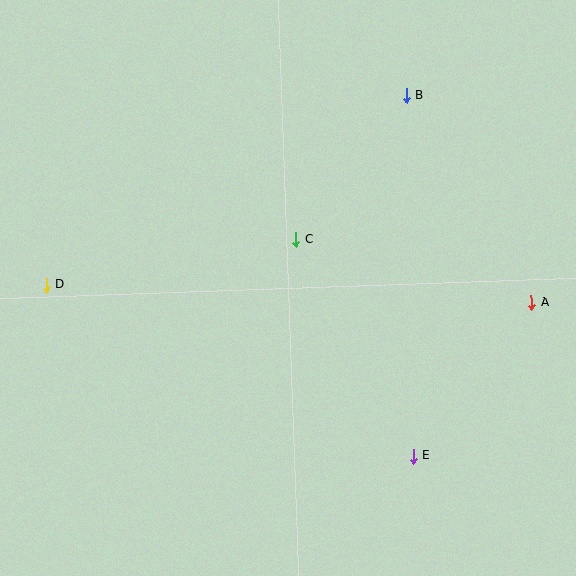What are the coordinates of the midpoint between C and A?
The midpoint between C and A is at (414, 271).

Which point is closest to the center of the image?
Point C at (296, 240) is closest to the center.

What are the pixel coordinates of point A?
Point A is at (531, 303).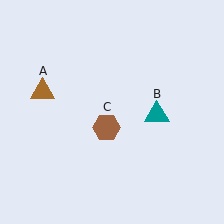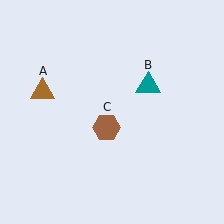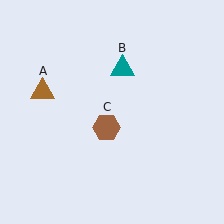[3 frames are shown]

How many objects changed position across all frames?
1 object changed position: teal triangle (object B).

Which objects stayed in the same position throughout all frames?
Brown triangle (object A) and brown hexagon (object C) remained stationary.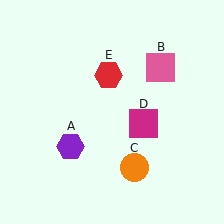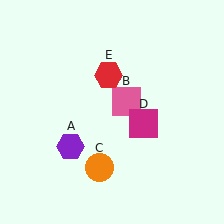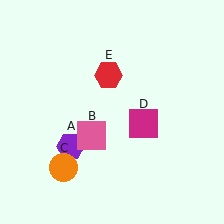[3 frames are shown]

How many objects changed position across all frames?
2 objects changed position: pink square (object B), orange circle (object C).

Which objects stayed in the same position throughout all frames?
Purple hexagon (object A) and magenta square (object D) and red hexagon (object E) remained stationary.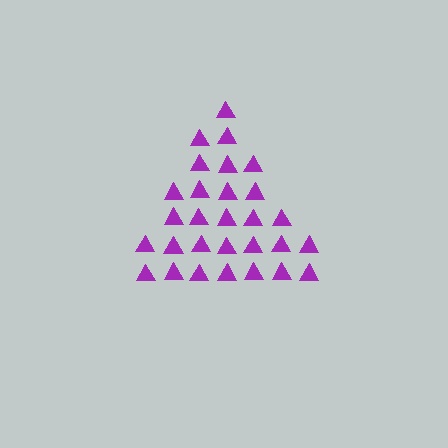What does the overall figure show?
The overall figure shows a triangle.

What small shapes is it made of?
It is made of small triangles.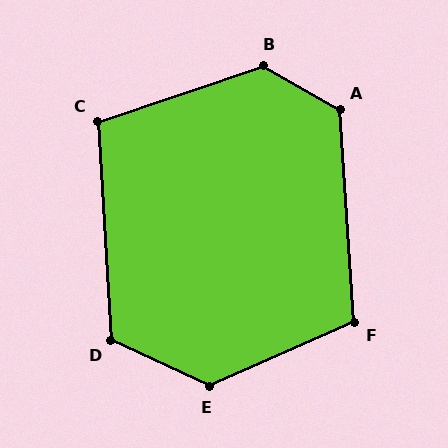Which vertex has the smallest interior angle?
C, at approximately 105 degrees.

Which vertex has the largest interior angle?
B, at approximately 132 degrees.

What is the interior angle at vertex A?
Approximately 124 degrees (obtuse).